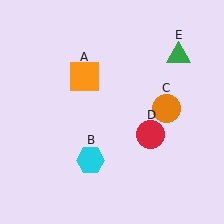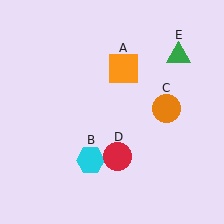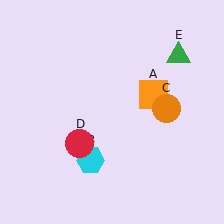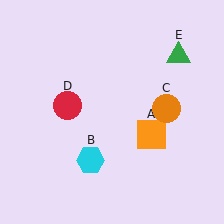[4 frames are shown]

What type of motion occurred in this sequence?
The orange square (object A), red circle (object D) rotated clockwise around the center of the scene.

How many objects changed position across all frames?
2 objects changed position: orange square (object A), red circle (object D).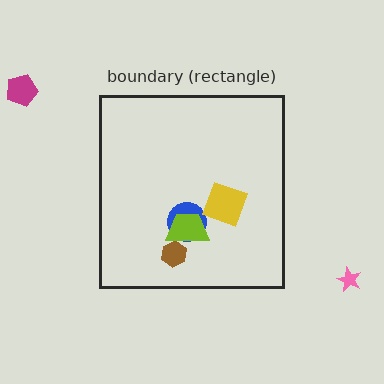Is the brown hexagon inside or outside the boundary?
Inside.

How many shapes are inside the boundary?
4 inside, 2 outside.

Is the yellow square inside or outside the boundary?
Inside.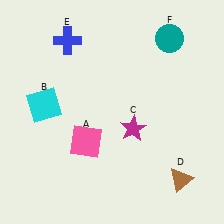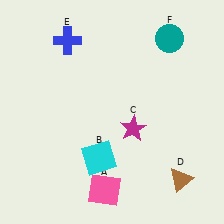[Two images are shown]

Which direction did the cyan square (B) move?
The cyan square (B) moved right.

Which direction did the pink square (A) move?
The pink square (A) moved down.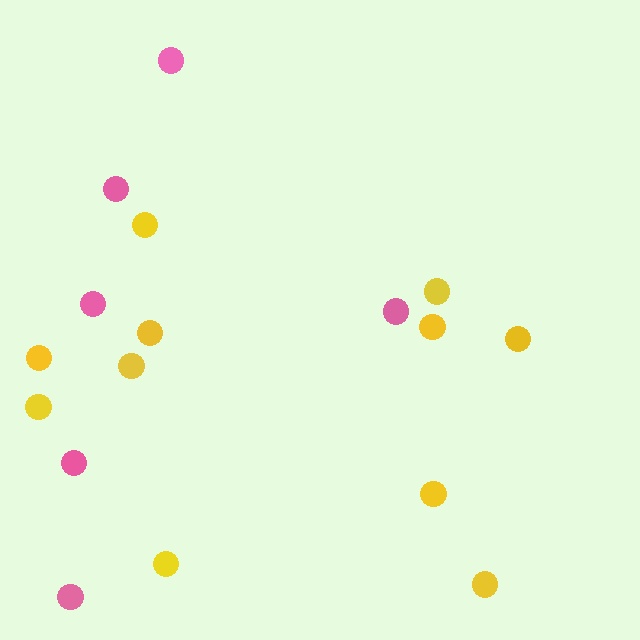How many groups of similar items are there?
There are 2 groups: one group of pink circles (6) and one group of yellow circles (11).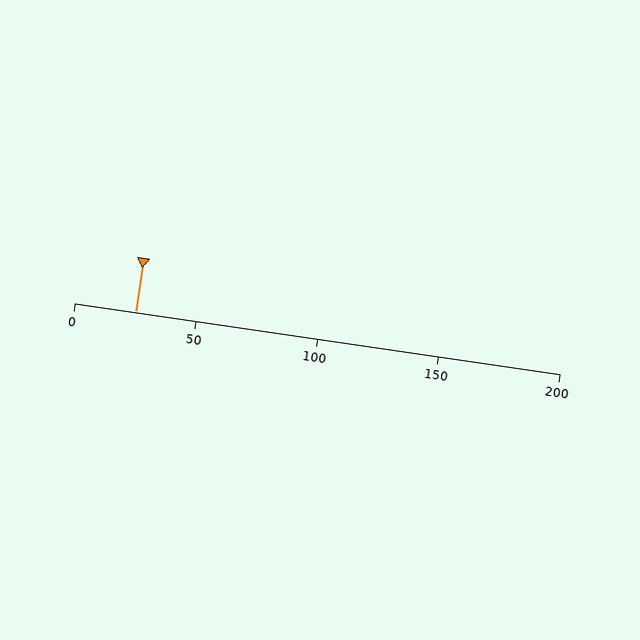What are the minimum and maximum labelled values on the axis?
The axis runs from 0 to 200.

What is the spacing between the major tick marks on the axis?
The major ticks are spaced 50 apart.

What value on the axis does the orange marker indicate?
The marker indicates approximately 25.